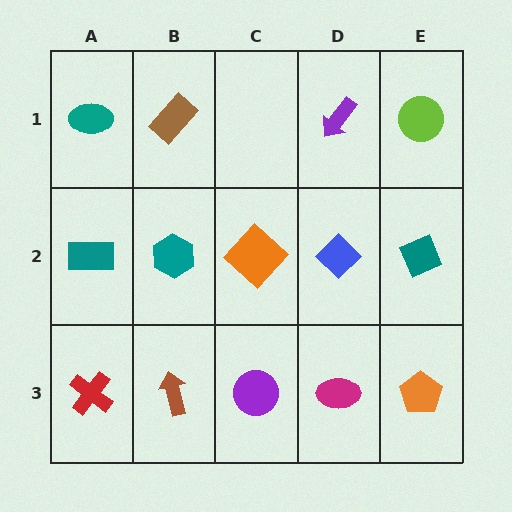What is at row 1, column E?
A lime circle.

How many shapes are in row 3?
5 shapes.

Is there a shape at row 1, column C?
No, that cell is empty.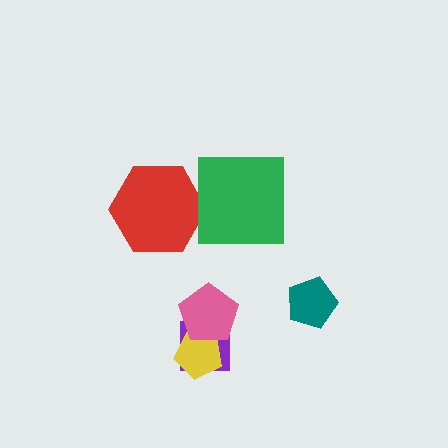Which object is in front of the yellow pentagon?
The pink pentagon is in front of the yellow pentagon.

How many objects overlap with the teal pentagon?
0 objects overlap with the teal pentagon.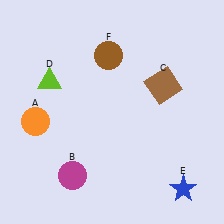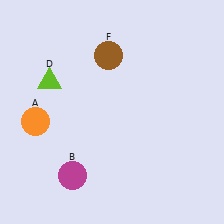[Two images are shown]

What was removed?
The brown square (C), the blue star (E) were removed in Image 2.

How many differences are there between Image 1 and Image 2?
There are 2 differences between the two images.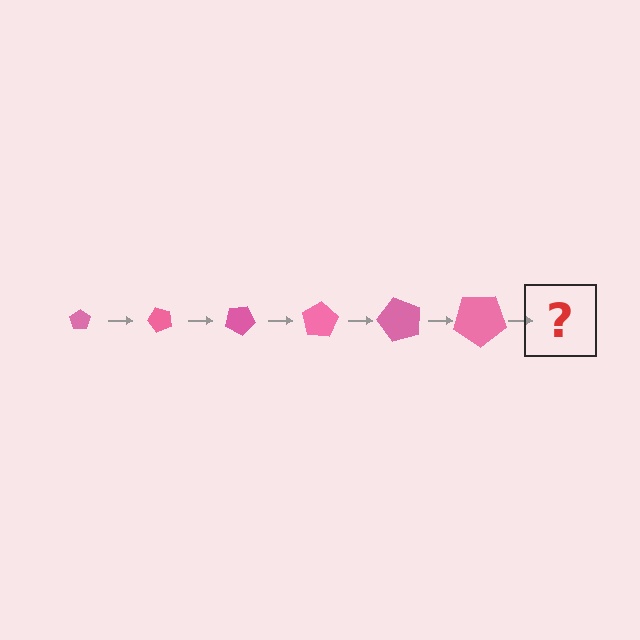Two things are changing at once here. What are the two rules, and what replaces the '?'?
The two rules are that the pentagon grows larger each step and it rotates 50 degrees each step. The '?' should be a pentagon, larger than the previous one and rotated 300 degrees from the start.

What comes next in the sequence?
The next element should be a pentagon, larger than the previous one and rotated 300 degrees from the start.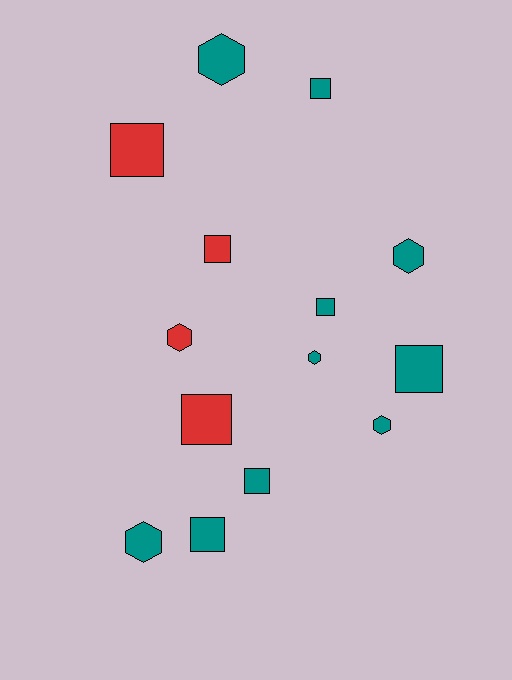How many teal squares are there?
There are 5 teal squares.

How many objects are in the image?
There are 14 objects.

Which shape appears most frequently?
Square, with 8 objects.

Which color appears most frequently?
Teal, with 10 objects.